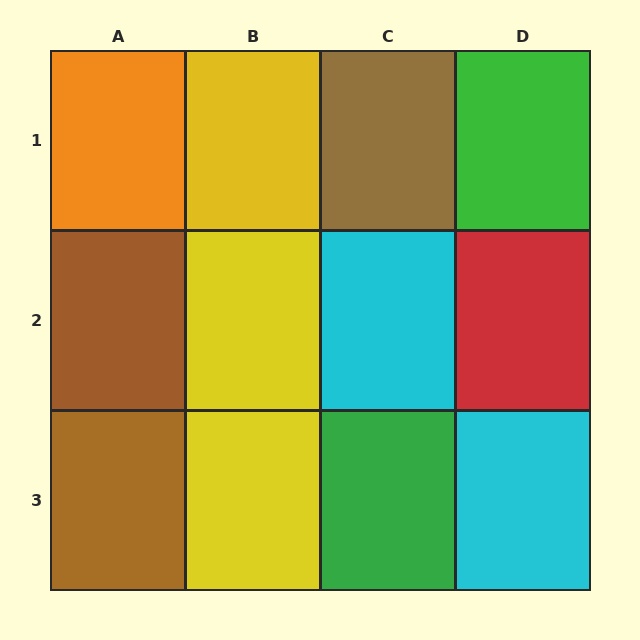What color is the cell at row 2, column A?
Brown.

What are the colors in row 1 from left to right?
Orange, yellow, brown, green.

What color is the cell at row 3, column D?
Cyan.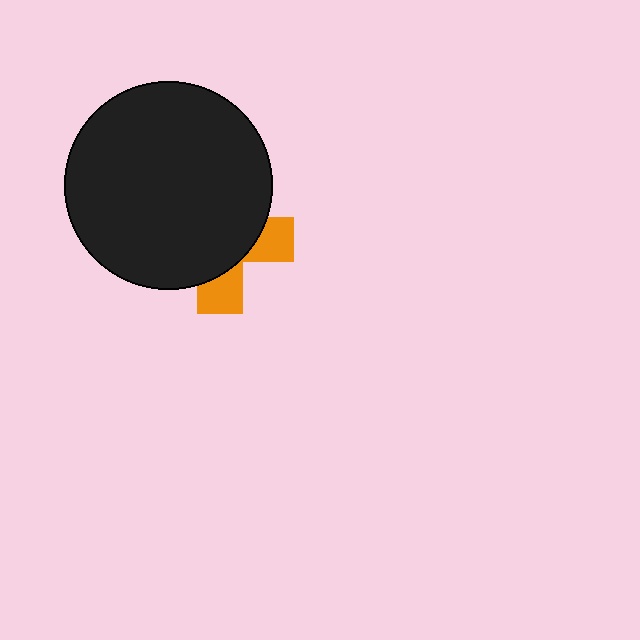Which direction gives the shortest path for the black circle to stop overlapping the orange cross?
Moving toward the upper-left gives the shortest separation.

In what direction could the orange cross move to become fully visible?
The orange cross could move toward the lower-right. That would shift it out from behind the black circle entirely.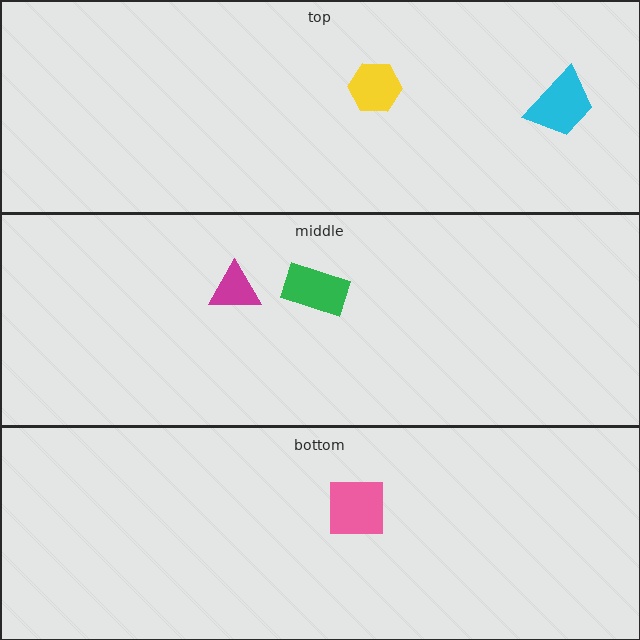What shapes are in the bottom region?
The pink square.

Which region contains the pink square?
The bottom region.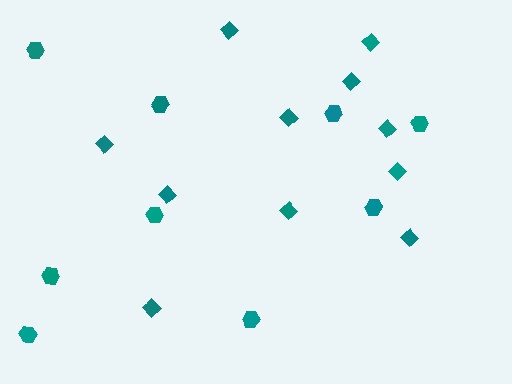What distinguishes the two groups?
There are 2 groups: one group of diamonds (11) and one group of hexagons (9).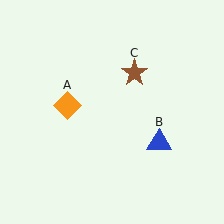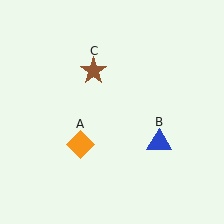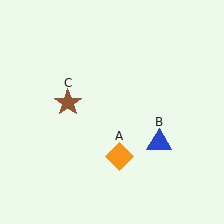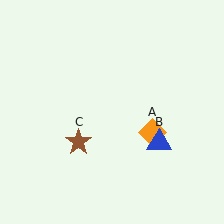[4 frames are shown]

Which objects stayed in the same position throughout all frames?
Blue triangle (object B) remained stationary.